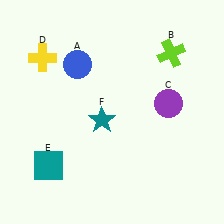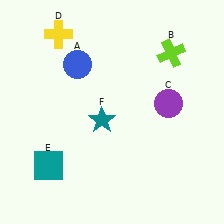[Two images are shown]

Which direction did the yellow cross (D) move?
The yellow cross (D) moved up.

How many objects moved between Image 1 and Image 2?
1 object moved between the two images.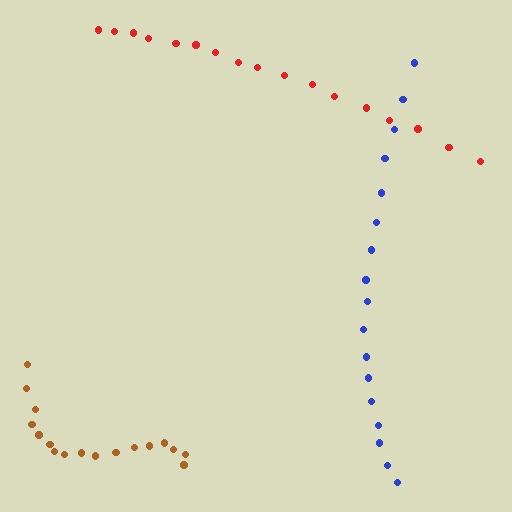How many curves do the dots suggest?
There are 3 distinct paths.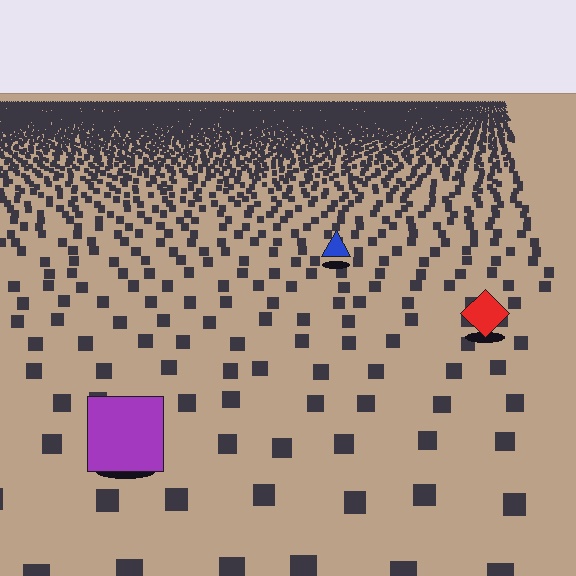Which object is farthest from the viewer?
The blue triangle is farthest from the viewer. It appears smaller and the ground texture around it is denser.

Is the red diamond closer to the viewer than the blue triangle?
Yes. The red diamond is closer — you can tell from the texture gradient: the ground texture is coarser near it.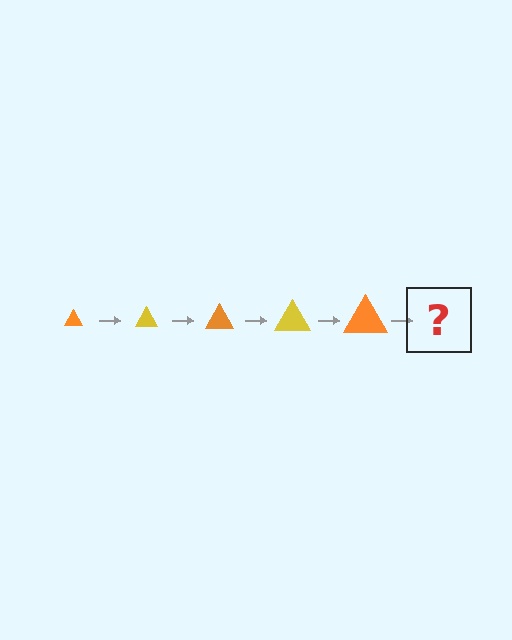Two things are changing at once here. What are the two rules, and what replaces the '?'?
The two rules are that the triangle grows larger each step and the color cycles through orange and yellow. The '?' should be a yellow triangle, larger than the previous one.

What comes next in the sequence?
The next element should be a yellow triangle, larger than the previous one.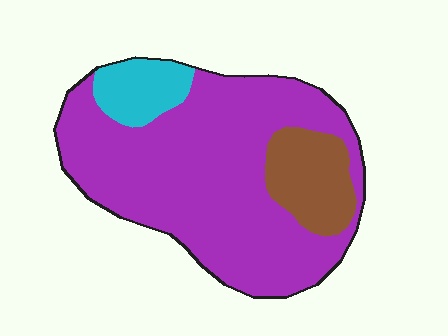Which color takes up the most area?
Purple, at roughly 75%.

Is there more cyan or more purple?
Purple.